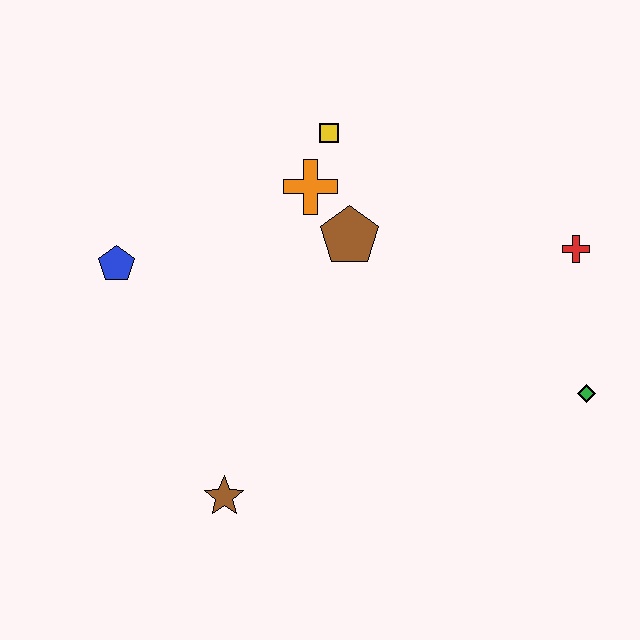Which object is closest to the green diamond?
The red cross is closest to the green diamond.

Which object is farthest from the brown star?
The red cross is farthest from the brown star.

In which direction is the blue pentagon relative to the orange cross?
The blue pentagon is to the left of the orange cross.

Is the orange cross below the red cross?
No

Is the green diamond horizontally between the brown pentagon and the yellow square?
No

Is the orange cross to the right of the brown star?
Yes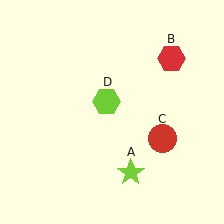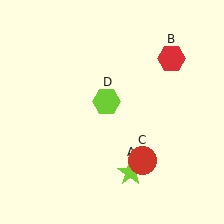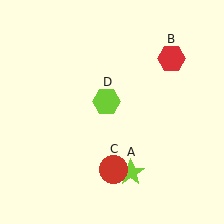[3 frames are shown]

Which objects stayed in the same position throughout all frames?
Lime star (object A) and red hexagon (object B) and lime hexagon (object D) remained stationary.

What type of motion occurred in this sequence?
The red circle (object C) rotated clockwise around the center of the scene.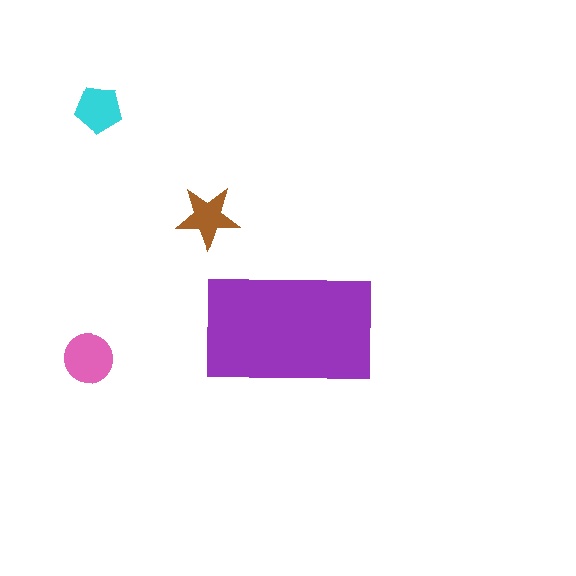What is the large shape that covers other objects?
A purple rectangle.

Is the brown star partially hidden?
No, the brown star is fully visible.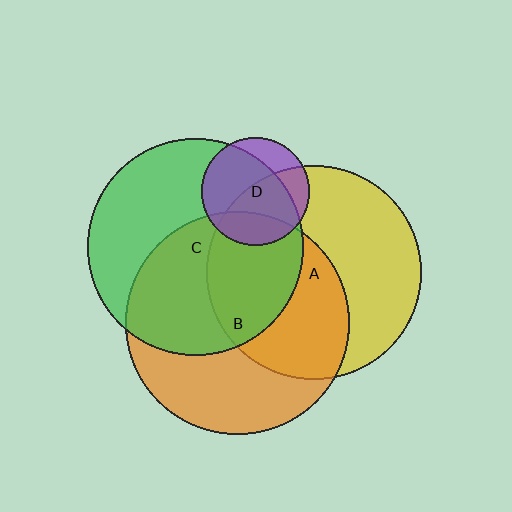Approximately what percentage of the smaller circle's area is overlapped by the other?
Approximately 55%.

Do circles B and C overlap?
Yes.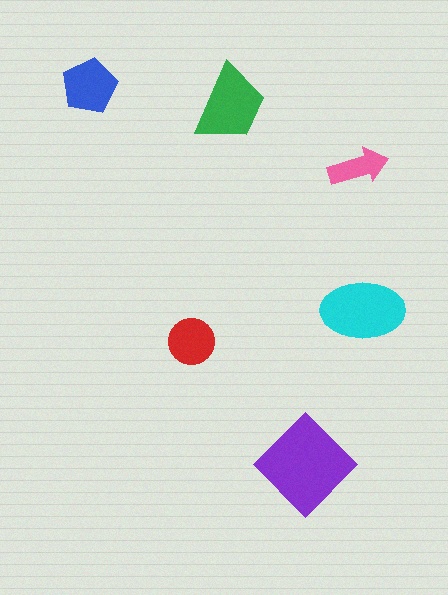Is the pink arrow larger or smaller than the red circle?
Smaller.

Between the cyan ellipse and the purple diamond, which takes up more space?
The purple diamond.